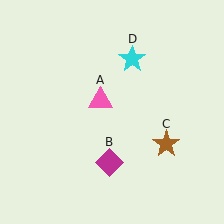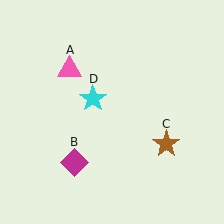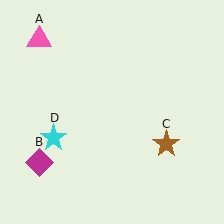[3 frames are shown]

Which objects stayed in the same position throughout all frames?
Brown star (object C) remained stationary.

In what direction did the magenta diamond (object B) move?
The magenta diamond (object B) moved left.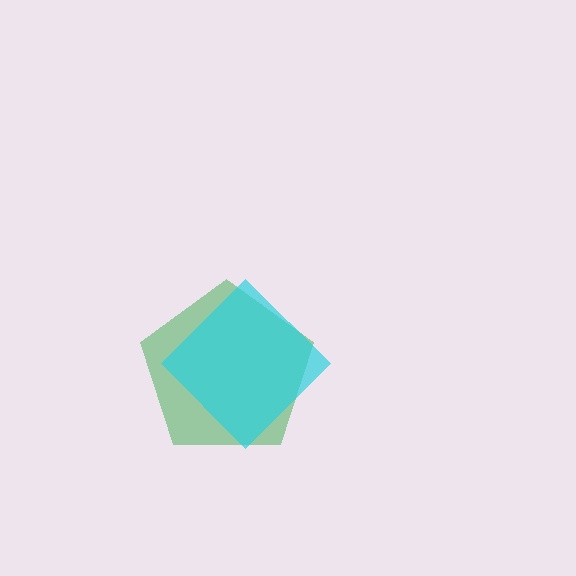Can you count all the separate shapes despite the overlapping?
Yes, there are 2 separate shapes.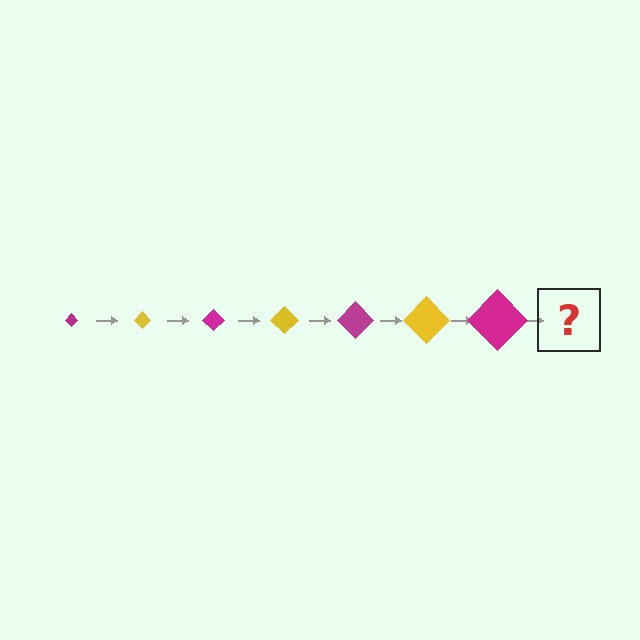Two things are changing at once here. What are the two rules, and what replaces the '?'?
The two rules are that the diamond grows larger each step and the color cycles through magenta and yellow. The '?' should be a yellow diamond, larger than the previous one.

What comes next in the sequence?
The next element should be a yellow diamond, larger than the previous one.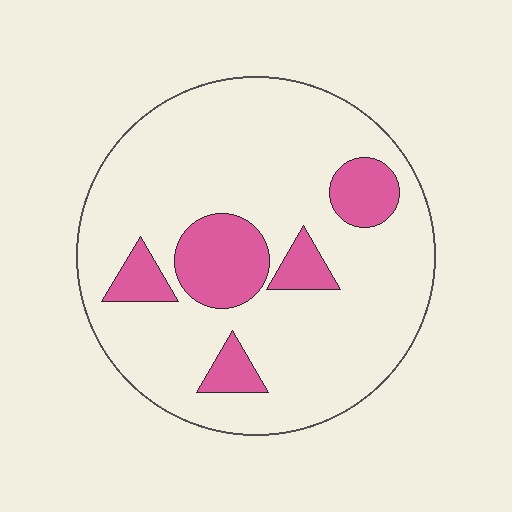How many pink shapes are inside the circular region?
5.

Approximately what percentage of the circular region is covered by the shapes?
Approximately 20%.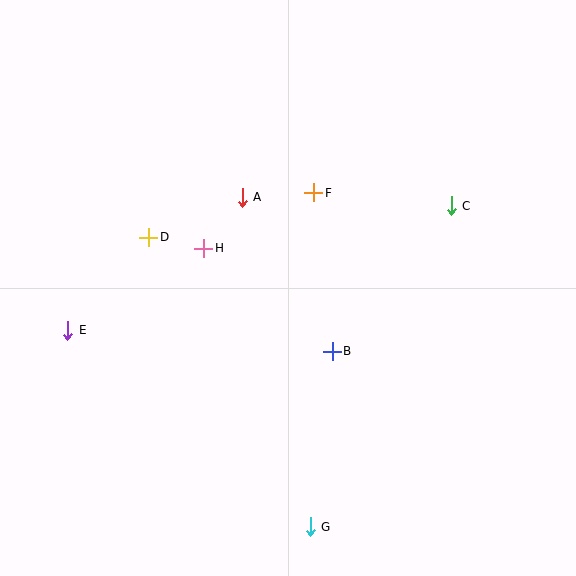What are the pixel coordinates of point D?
Point D is at (149, 237).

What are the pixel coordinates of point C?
Point C is at (451, 206).